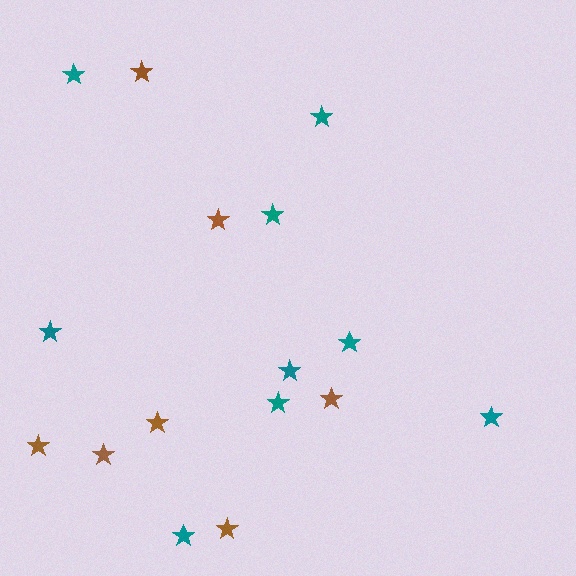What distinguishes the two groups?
There are 2 groups: one group of brown stars (7) and one group of teal stars (9).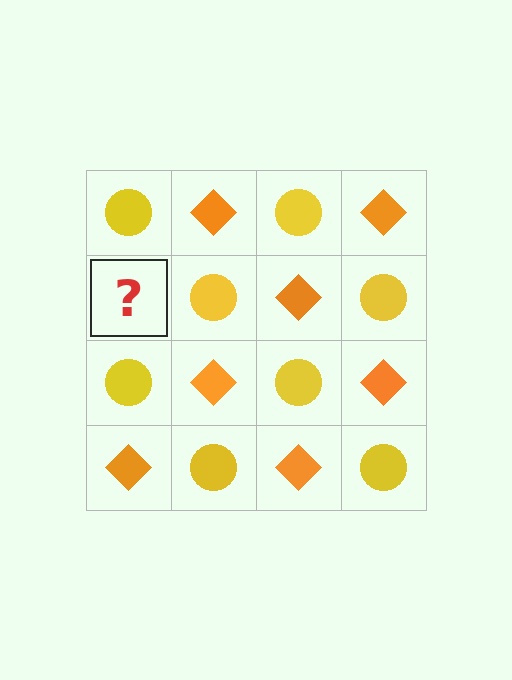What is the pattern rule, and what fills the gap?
The rule is that it alternates yellow circle and orange diamond in a checkerboard pattern. The gap should be filled with an orange diamond.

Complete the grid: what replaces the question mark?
The question mark should be replaced with an orange diamond.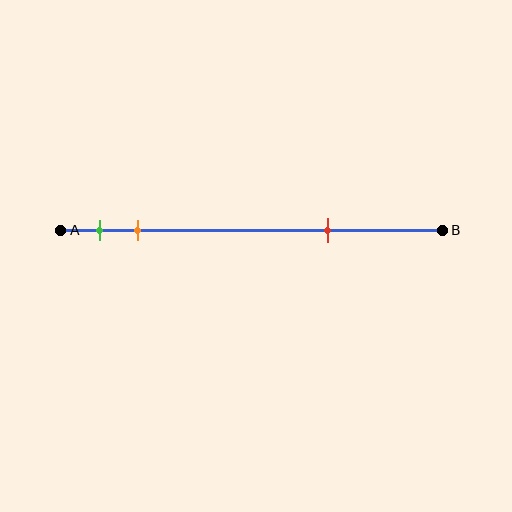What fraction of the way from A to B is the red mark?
The red mark is approximately 70% (0.7) of the way from A to B.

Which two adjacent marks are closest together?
The green and orange marks are the closest adjacent pair.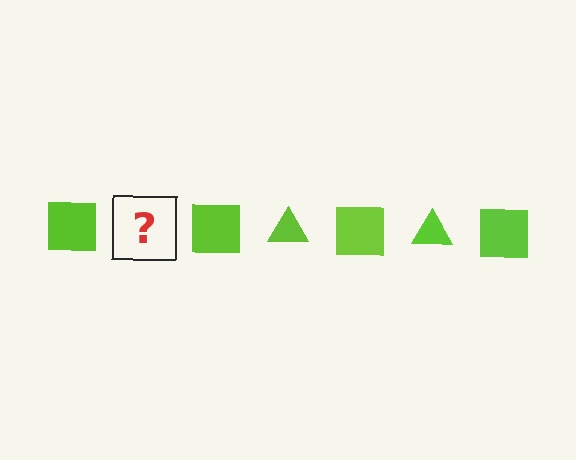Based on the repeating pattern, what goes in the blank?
The blank should be a lime triangle.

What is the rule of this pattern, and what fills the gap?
The rule is that the pattern cycles through square, triangle shapes in lime. The gap should be filled with a lime triangle.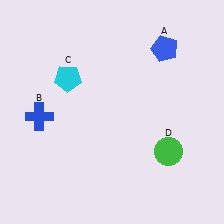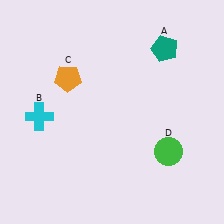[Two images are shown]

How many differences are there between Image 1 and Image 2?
There are 3 differences between the two images.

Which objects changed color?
A changed from blue to teal. B changed from blue to cyan. C changed from cyan to orange.